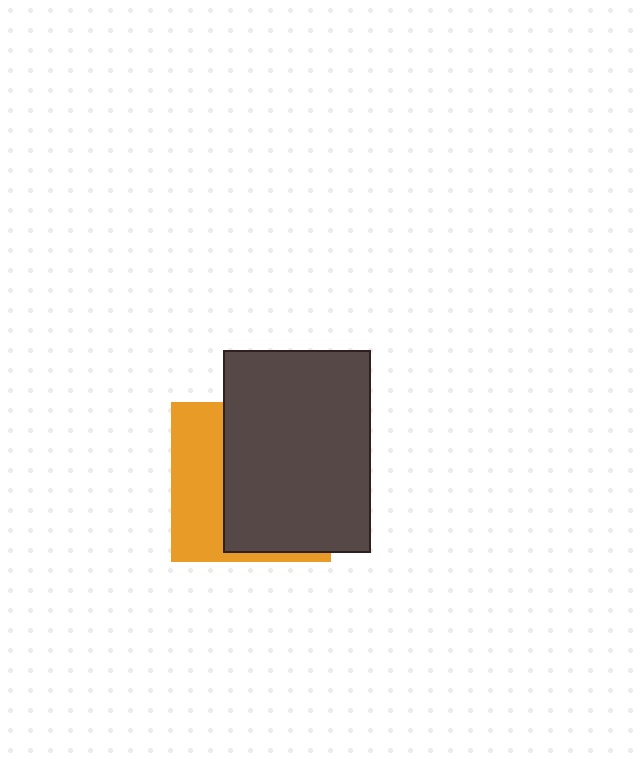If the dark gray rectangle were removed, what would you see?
You would see the complete orange square.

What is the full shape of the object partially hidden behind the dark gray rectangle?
The partially hidden object is an orange square.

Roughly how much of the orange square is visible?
A small part of it is visible (roughly 36%).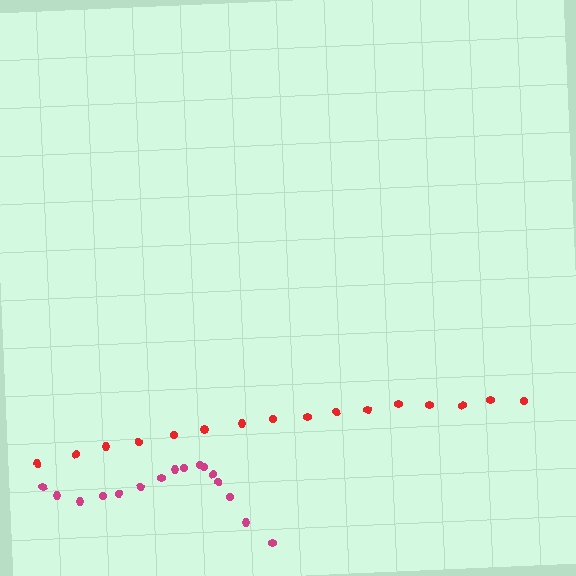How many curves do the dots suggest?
There are 2 distinct paths.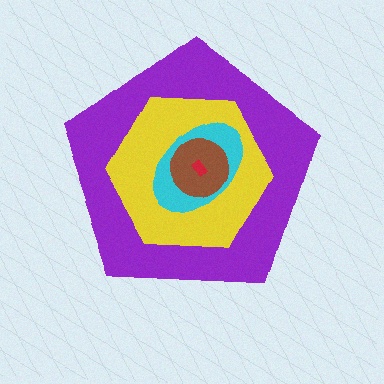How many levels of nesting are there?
5.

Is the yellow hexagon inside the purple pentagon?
Yes.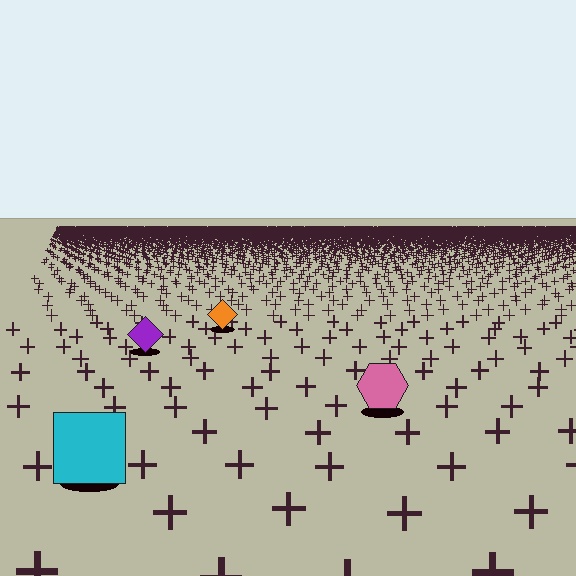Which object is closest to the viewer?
The cyan square is closest. The texture marks near it are larger and more spread out.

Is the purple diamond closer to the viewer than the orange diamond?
Yes. The purple diamond is closer — you can tell from the texture gradient: the ground texture is coarser near it.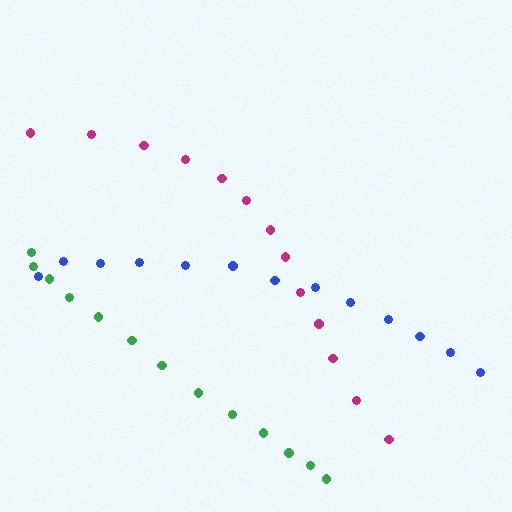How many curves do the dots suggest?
There are 3 distinct paths.